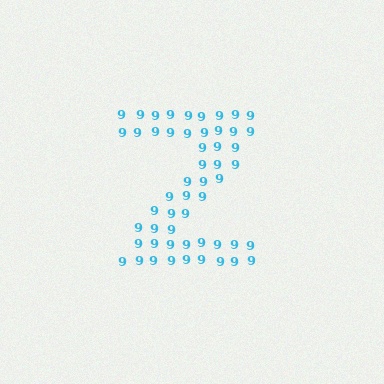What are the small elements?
The small elements are digit 9's.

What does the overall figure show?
The overall figure shows the letter Z.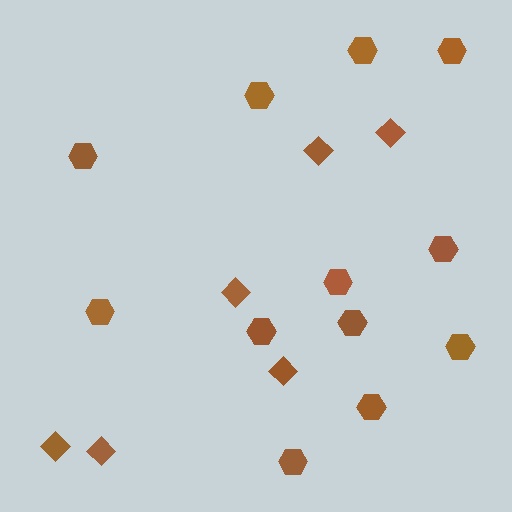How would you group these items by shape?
There are 2 groups: one group of diamonds (6) and one group of hexagons (12).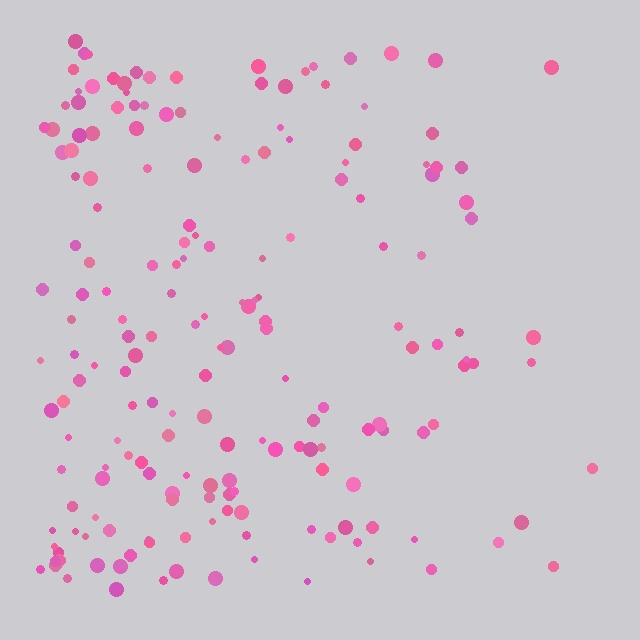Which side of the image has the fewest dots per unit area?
The right.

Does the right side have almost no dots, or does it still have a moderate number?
Still a moderate number, just noticeably fewer than the left.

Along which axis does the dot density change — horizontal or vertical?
Horizontal.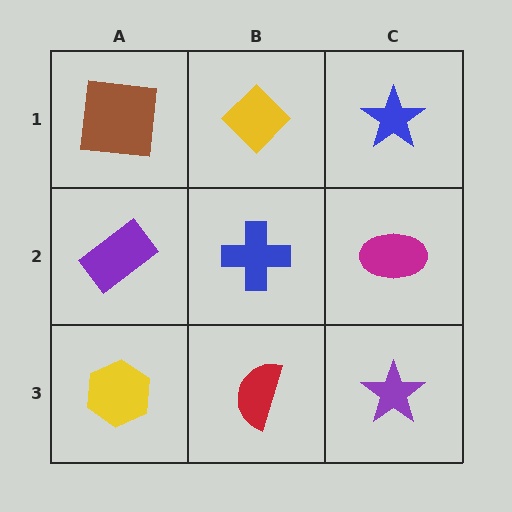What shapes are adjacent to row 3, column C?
A magenta ellipse (row 2, column C), a red semicircle (row 3, column B).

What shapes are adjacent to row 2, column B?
A yellow diamond (row 1, column B), a red semicircle (row 3, column B), a purple rectangle (row 2, column A), a magenta ellipse (row 2, column C).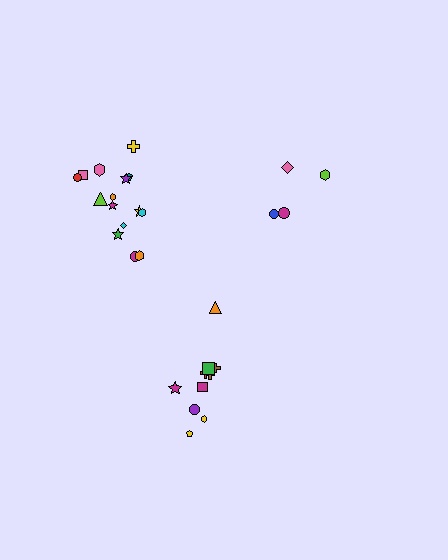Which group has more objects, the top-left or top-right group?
The top-left group.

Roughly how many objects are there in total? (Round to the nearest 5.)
Roughly 30 objects in total.